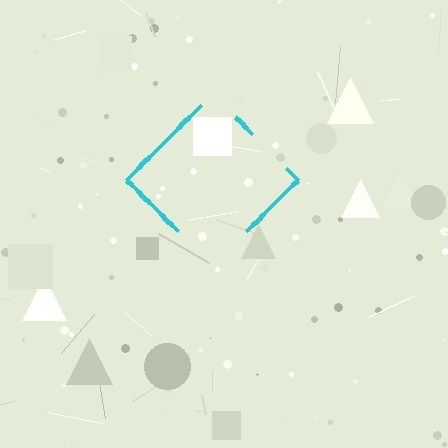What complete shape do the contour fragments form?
The contour fragments form a diamond.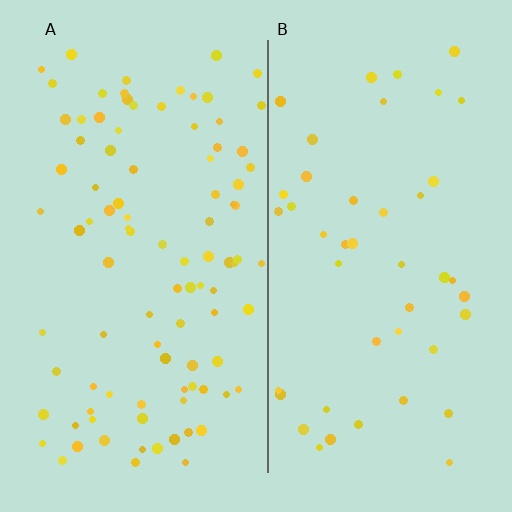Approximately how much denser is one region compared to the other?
Approximately 2.1× — region A over region B.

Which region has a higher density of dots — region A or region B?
A (the left).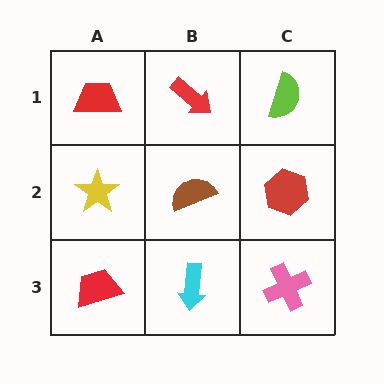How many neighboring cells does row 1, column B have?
3.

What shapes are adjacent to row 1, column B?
A brown semicircle (row 2, column B), a red trapezoid (row 1, column A), a lime semicircle (row 1, column C).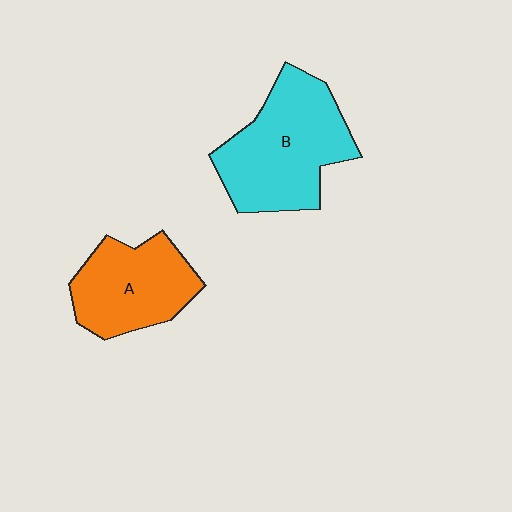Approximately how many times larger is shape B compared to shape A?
Approximately 1.4 times.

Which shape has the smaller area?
Shape A (orange).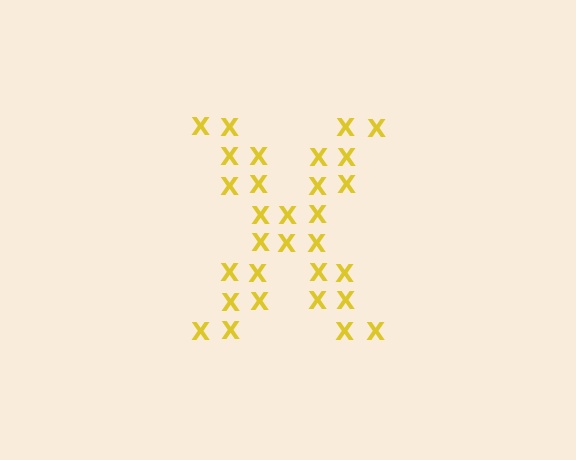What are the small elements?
The small elements are letter X's.